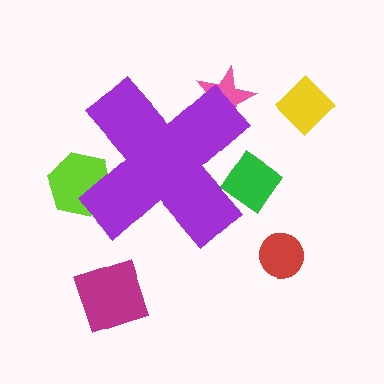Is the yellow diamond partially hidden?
No, the yellow diamond is fully visible.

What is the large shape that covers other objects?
A purple cross.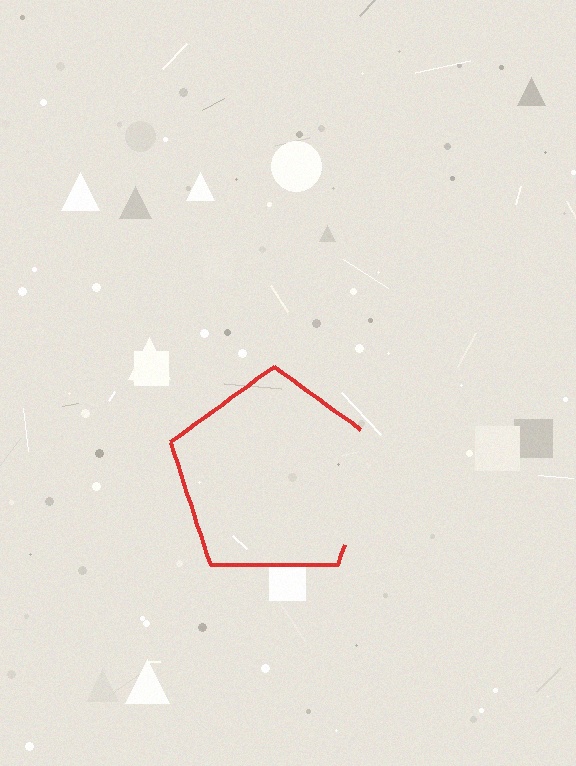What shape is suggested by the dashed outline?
The dashed outline suggests a pentagon.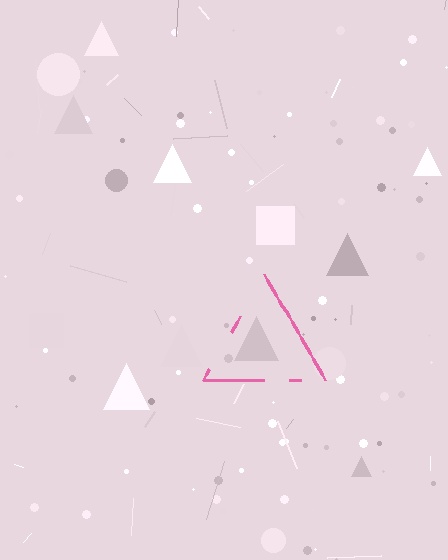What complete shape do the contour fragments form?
The contour fragments form a triangle.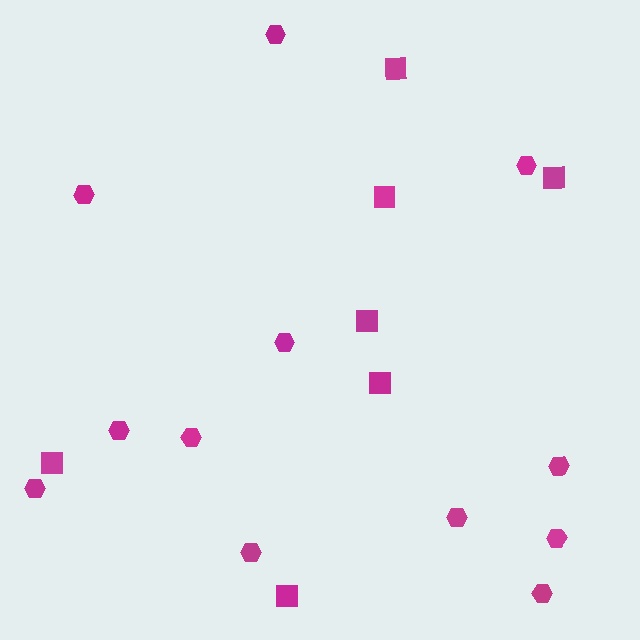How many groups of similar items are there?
There are 2 groups: one group of squares (7) and one group of hexagons (12).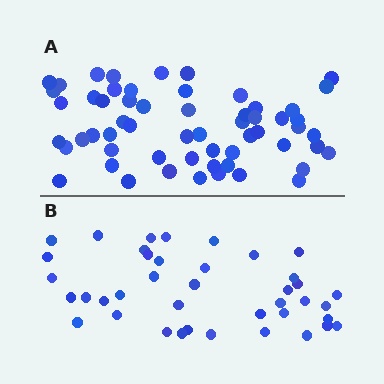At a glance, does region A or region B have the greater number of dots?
Region A (the top region) has more dots.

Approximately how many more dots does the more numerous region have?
Region A has approximately 20 more dots than region B.